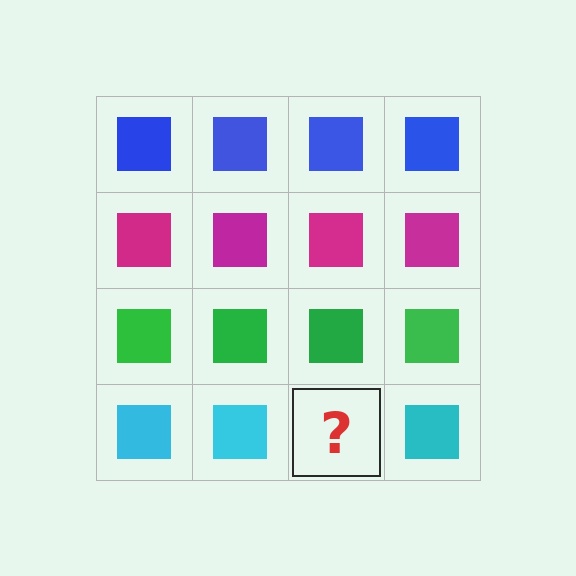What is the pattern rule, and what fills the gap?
The rule is that each row has a consistent color. The gap should be filled with a cyan square.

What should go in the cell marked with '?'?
The missing cell should contain a cyan square.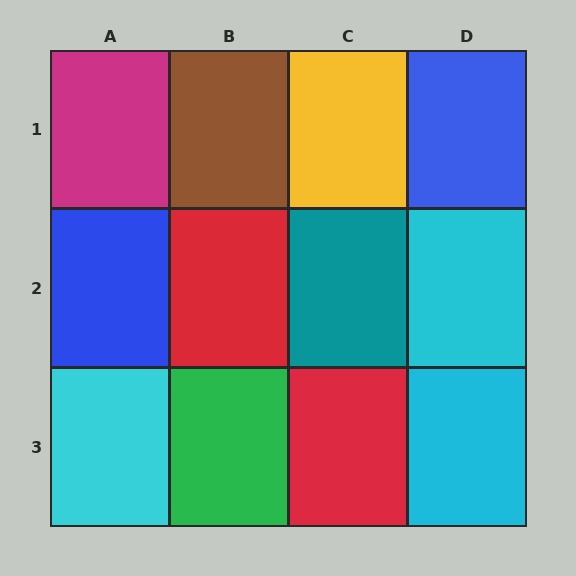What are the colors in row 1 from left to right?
Magenta, brown, yellow, blue.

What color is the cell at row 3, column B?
Green.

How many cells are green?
1 cell is green.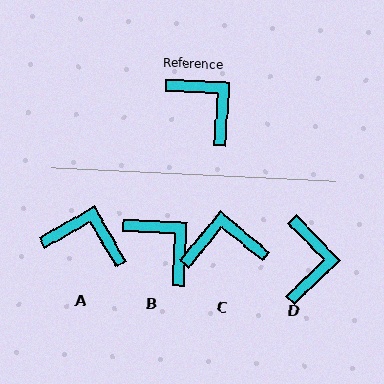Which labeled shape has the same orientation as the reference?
B.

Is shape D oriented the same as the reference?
No, it is off by about 43 degrees.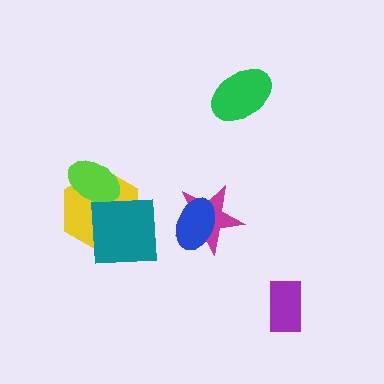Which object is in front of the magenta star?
The blue ellipse is in front of the magenta star.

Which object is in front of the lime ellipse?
The teal square is in front of the lime ellipse.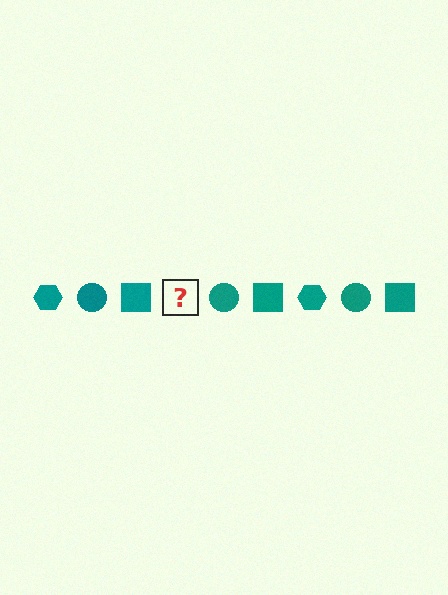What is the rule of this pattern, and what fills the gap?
The rule is that the pattern cycles through hexagon, circle, square shapes in teal. The gap should be filled with a teal hexagon.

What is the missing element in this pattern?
The missing element is a teal hexagon.